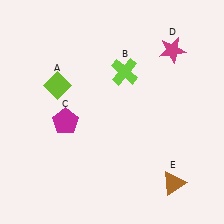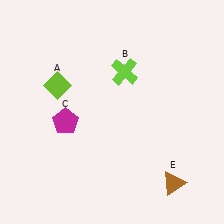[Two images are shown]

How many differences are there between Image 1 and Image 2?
There is 1 difference between the two images.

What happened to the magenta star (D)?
The magenta star (D) was removed in Image 2. It was in the top-right area of Image 1.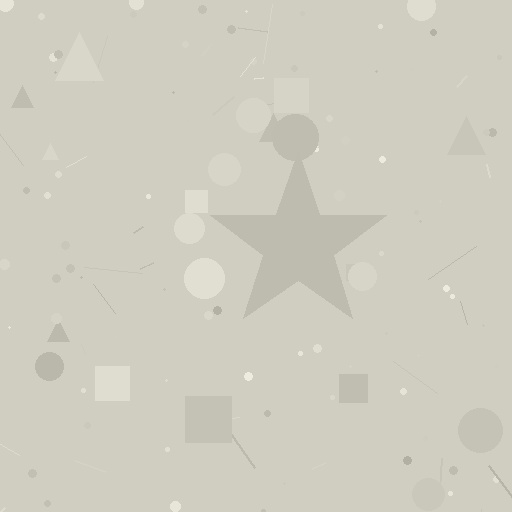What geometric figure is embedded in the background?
A star is embedded in the background.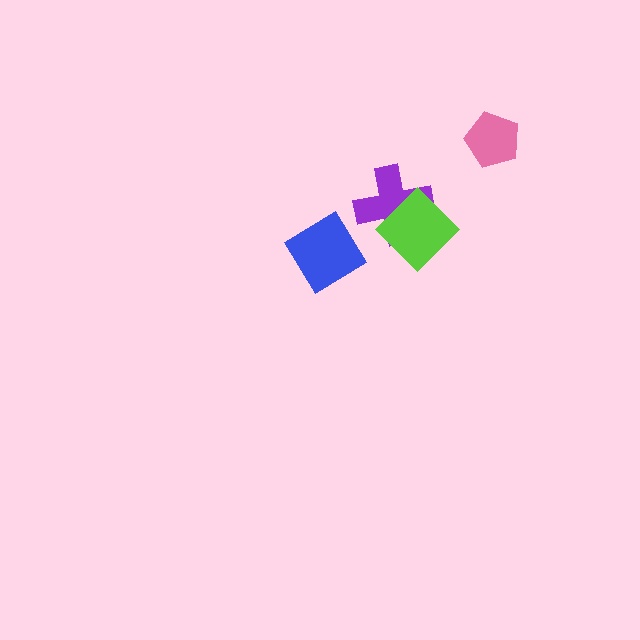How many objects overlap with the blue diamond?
0 objects overlap with the blue diamond.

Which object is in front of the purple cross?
The lime diamond is in front of the purple cross.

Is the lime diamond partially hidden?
No, no other shape covers it.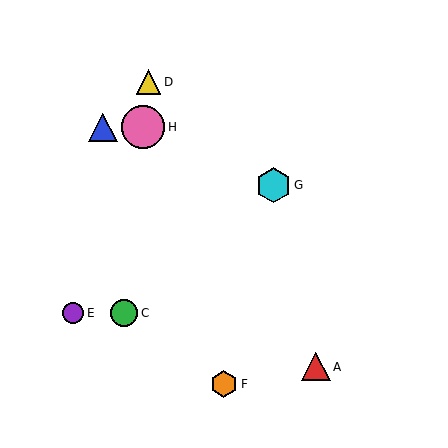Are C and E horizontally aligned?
Yes, both are at y≈313.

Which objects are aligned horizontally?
Objects C, E are aligned horizontally.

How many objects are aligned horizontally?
2 objects (C, E) are aligned horizontally.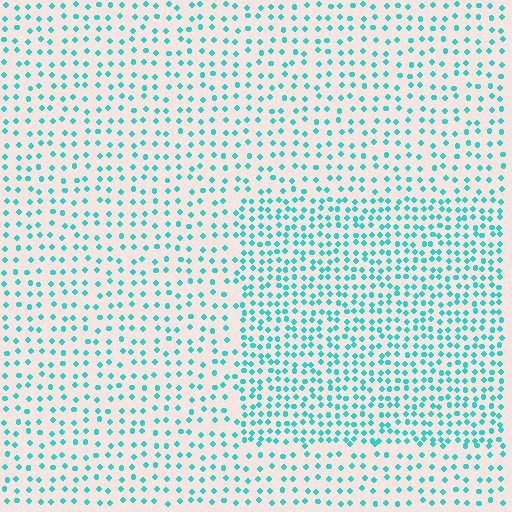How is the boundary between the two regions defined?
The boundary is defined by a change in element density (approximately 1.8x ratio). All elements are the same color, size, and shape.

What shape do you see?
I see a rectangle.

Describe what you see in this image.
The image contains small cyan elements arranged at two different densities. A rectangle-shaped region is visible where the elements are more densely packed than the surrounding area.